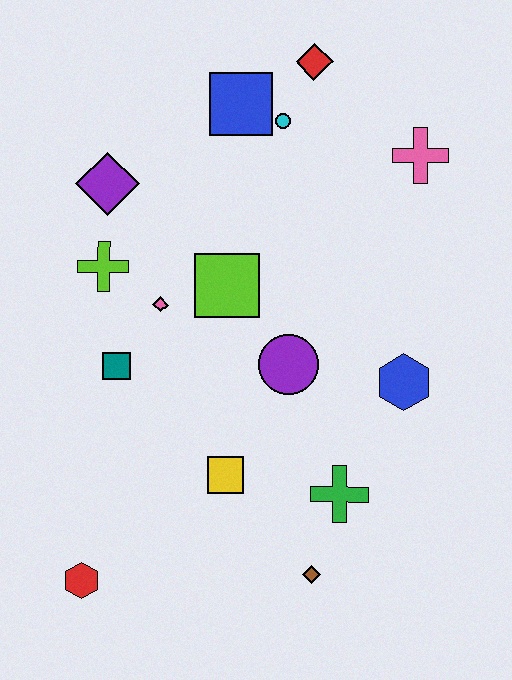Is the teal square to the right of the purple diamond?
Yes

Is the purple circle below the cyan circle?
Yes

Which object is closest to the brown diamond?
The green cross is closest to the brown diamond.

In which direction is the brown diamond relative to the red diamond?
The brown diamond is below the red diamond.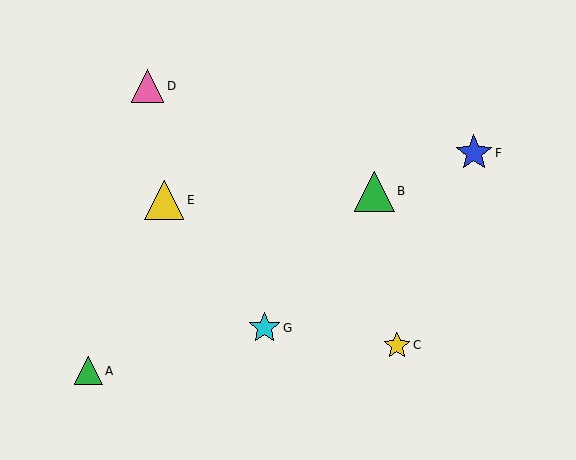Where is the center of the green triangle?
The center of the green triangle is at (374, 191).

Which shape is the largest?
The green triangle (labeled B) is the largest.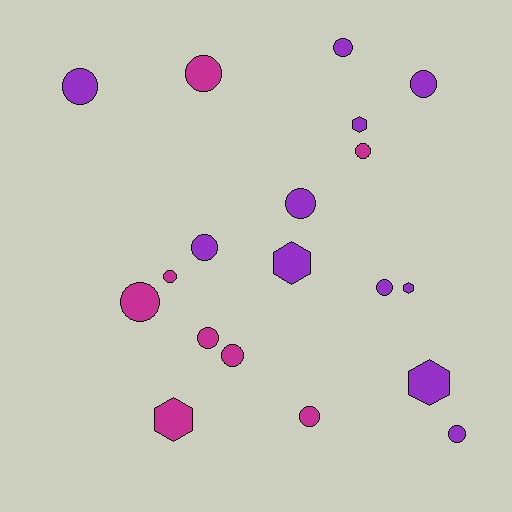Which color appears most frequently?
Purple, with 11 objects.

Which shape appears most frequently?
Circle, with 14 objects.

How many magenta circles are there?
There are 7 magenta circles.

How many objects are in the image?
There are 19 objects.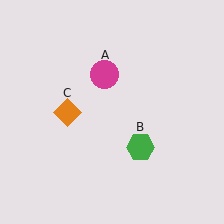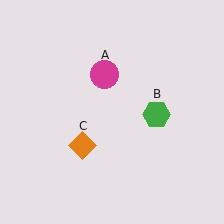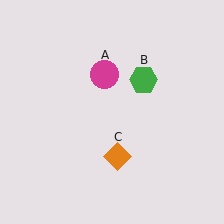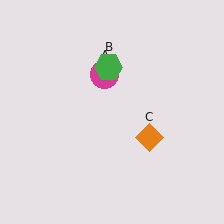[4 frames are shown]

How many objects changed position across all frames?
2 objects changed position: green hexagon (object B), orange diamond (object C).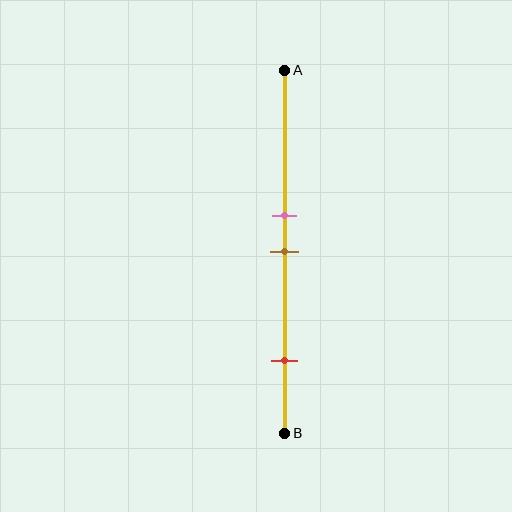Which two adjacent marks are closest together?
The pink and brown marks are the closest adjacent pair.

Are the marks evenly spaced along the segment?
No, the marks are not evenly spaced.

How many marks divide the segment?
There are 3 marks dividing the segment.